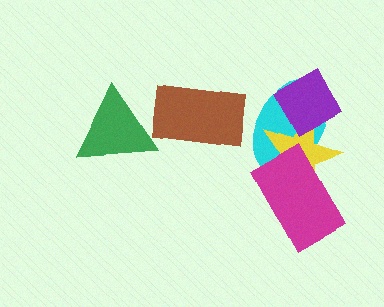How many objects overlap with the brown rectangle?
0 objects overlap with the brown rectangle.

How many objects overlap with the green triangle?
0 objects overlap with the green triangle.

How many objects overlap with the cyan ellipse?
3 objects overlap with the cyan ellipse.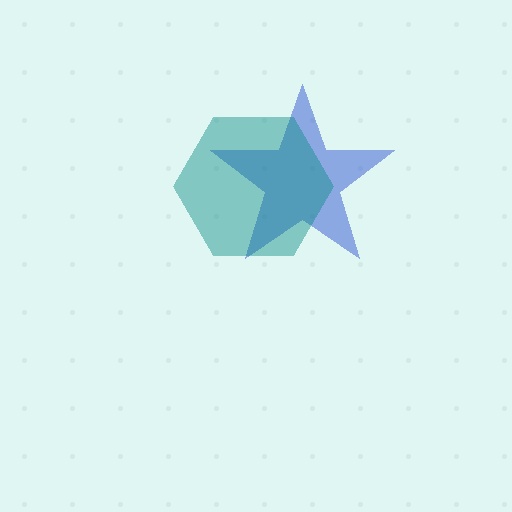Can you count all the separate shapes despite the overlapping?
Yes, there are 2 separate shapes.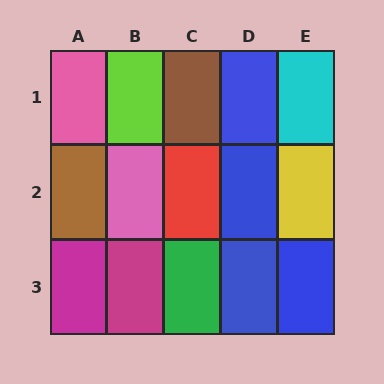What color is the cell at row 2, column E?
Yellow.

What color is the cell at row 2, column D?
Blue.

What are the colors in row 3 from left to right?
Magenta, magenta, green, blue, blue.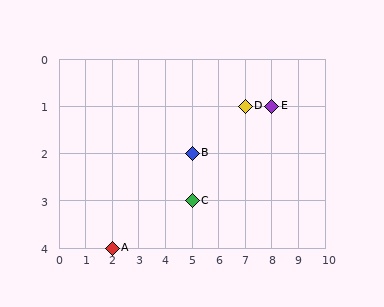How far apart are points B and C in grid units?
Points B and C are 1 row apart.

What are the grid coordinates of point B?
Point B is at grid coordinates (5, 2).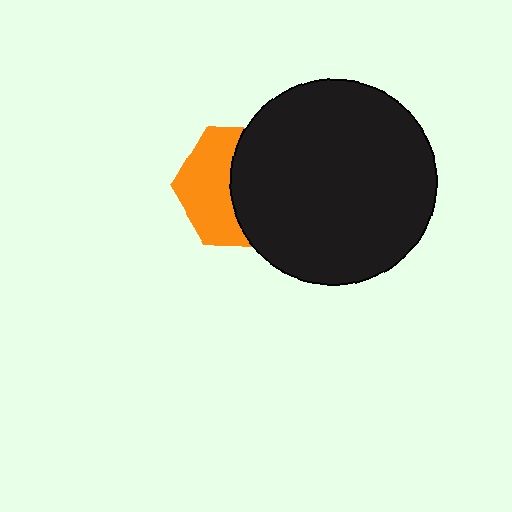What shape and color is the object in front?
The object in front is a black circle.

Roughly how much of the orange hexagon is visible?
About half of it is visible (roughly 46%).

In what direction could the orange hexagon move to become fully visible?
The orange hexagon could move left. That would shift it out from behind the black circle entirely.